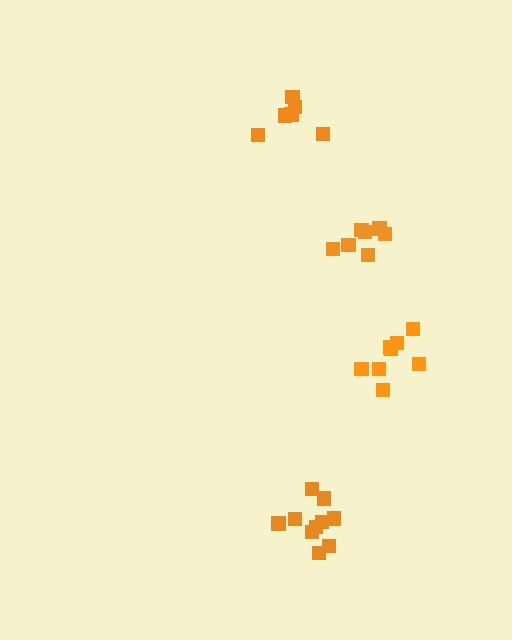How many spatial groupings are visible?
There are 4 spatial groupings.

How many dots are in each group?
Group 1: 8 dots, Group 2: 10 dots, Group 3: 6 dots, Group 4: 7 dots (31 total).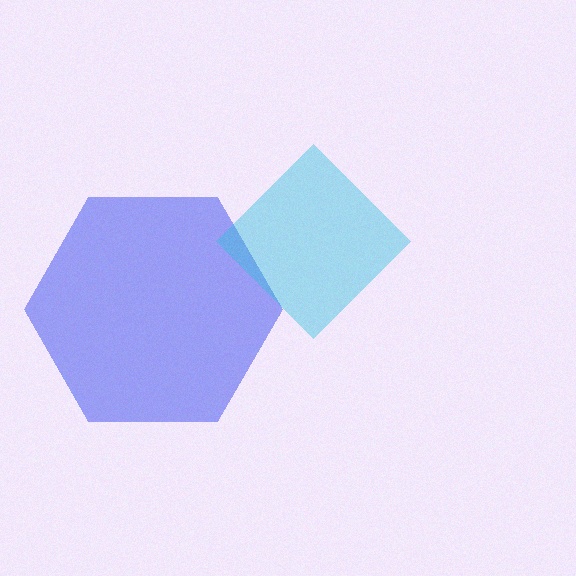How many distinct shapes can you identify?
There are 2 distinct shapes: a blue hexagon, a cyan diamond.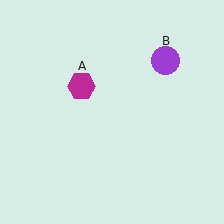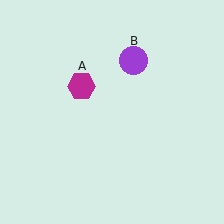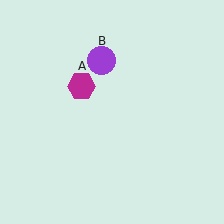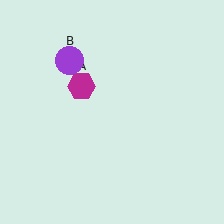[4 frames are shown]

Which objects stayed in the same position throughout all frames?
Magenta hexagon (object A) remained stationary.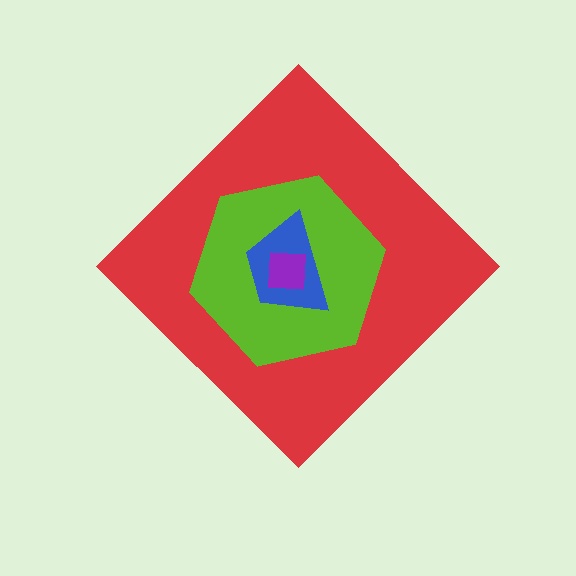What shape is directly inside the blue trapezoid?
The purple square.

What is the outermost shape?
The red diamond.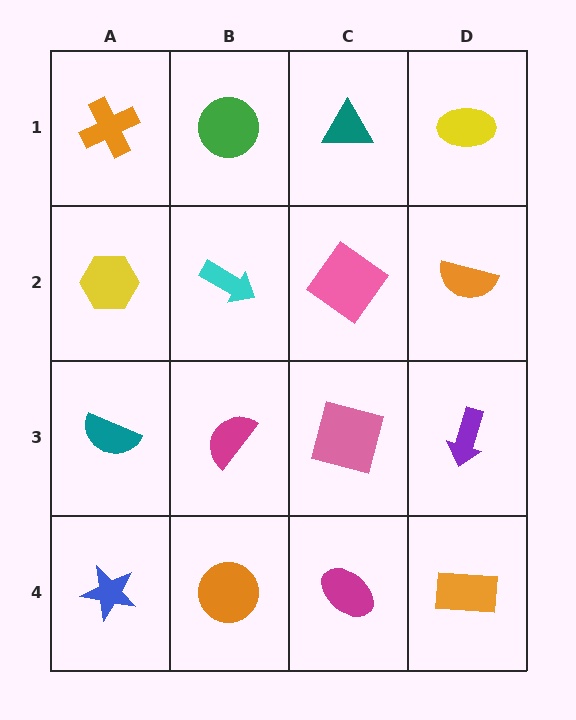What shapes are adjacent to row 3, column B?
A cyan arrow (row 2, column B), an orange circle (row 4, column B), a teal semicircle (row 3, column A), a pink square (row 3, column C).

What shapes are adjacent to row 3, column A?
A yellow hexagon (row 2, column A), a blue star (row 4, column A), a magenta semicircle (row 3, column B).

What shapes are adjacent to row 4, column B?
A magenta semicircle (row 3, column B), a blue star (row 4, column A), a magenta ellipse (row 4, column C).